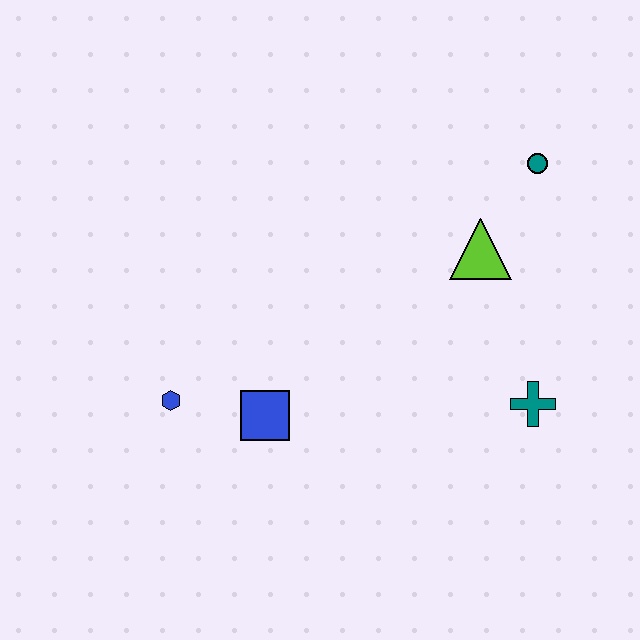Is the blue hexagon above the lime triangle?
No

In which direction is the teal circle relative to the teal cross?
The teal circle is above the teal cross.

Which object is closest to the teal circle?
The lime triangle is closest to the teal circle.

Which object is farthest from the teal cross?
The blue hexagon is farthest from the teal cross.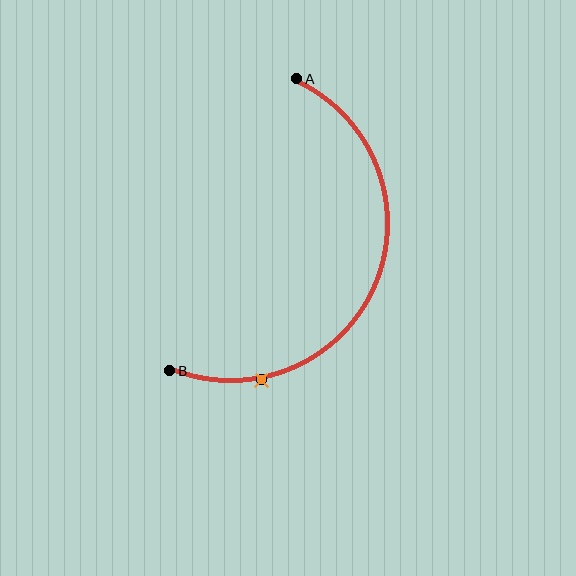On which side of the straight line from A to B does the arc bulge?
The arc bulges to the right of the straight line connecting A and B.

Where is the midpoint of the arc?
The arc midpoint is the point on the curve farthest from the straight line joining A and B. It sits to the right of that line.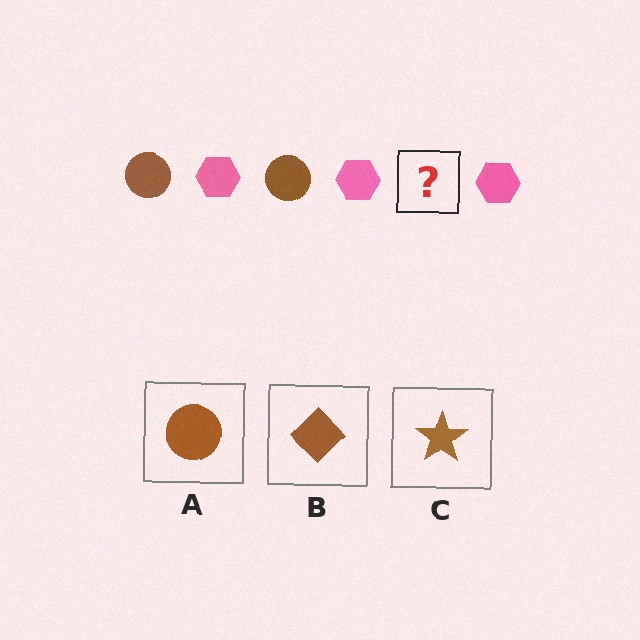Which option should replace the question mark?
Option A.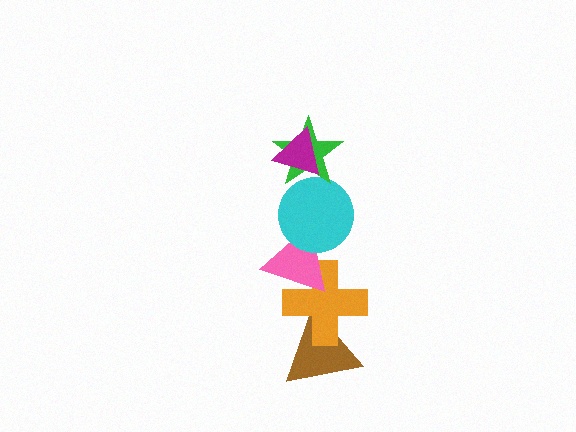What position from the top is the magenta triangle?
The magenta triangle is 1st from the top.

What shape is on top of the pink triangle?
The cyan circle is on top of the pink triangle.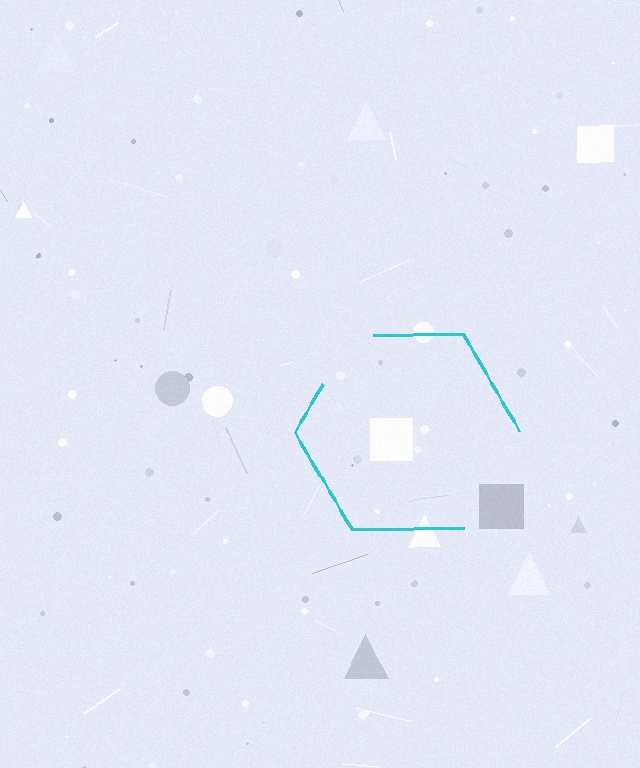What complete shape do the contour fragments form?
The contour fragments form a hexagon.